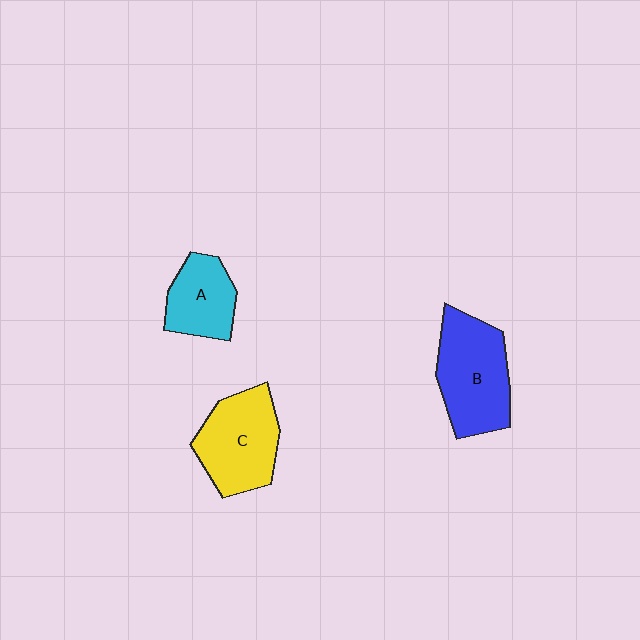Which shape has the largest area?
Shape B (blue).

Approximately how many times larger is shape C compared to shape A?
Approximately 1.4 times.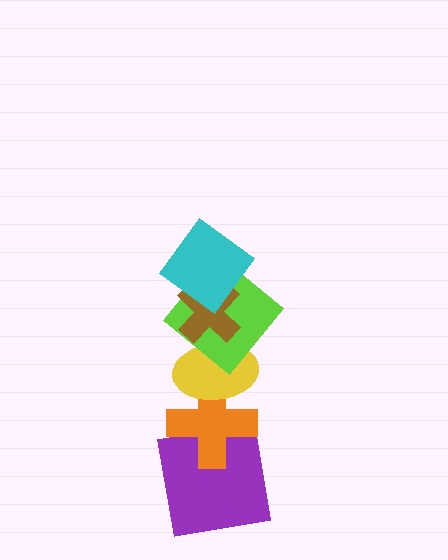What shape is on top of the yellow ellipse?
The lime diamond is on top of the yellow ellipse.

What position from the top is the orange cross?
The orange cross is 5th from the top.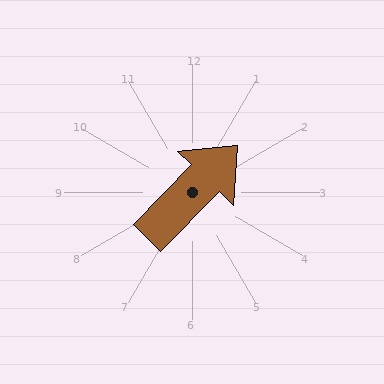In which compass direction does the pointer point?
Northeast.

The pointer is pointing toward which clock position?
Roughly 1 o'clock.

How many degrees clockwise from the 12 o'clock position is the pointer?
Approximately 44 degrees.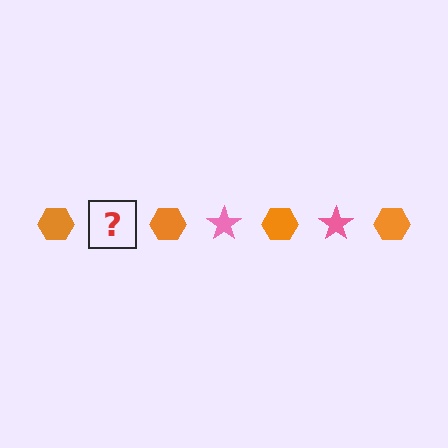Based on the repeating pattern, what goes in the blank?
The blank should be a pink star.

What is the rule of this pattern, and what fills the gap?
The rule is that the pattern alternates between orange hexagon and pink star. The gap should be filled with a pink star.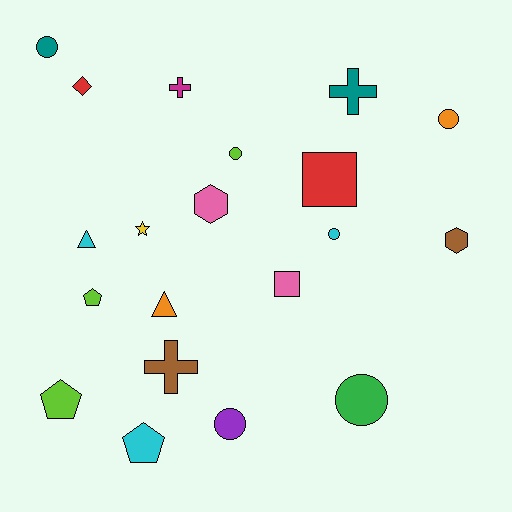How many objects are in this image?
There are 20 objects.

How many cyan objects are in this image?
There are 3 cyan objects.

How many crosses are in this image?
There are 3 crosses.